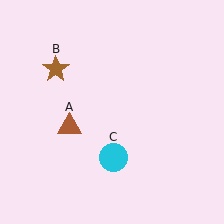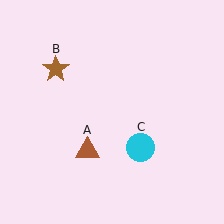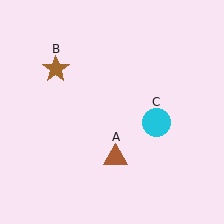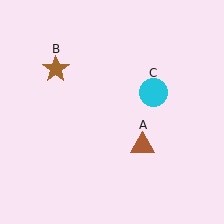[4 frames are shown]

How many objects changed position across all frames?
2 objects changed position: brown triangle (object A), cyan circle (object C).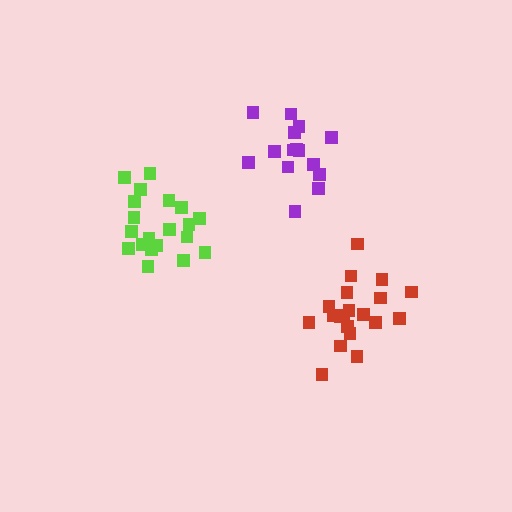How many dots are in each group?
Group 1: 15 dots, Group 2: 20 dots, Group 3: 20 dots (55 total).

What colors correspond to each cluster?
The clusters are colored: purple, red, lime.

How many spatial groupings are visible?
There are 3 spatial groupings.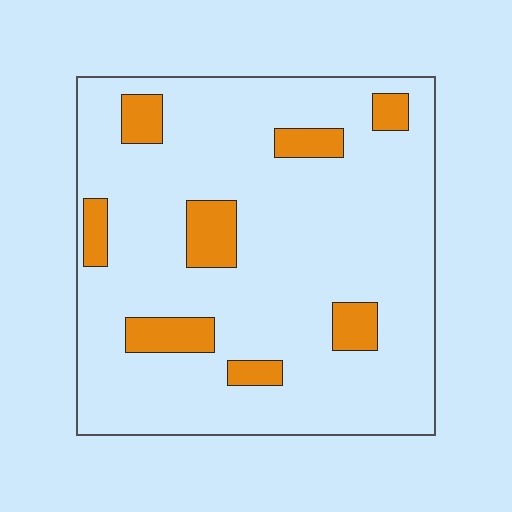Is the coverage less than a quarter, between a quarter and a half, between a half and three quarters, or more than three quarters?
Less than a quarter.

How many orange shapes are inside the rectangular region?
8.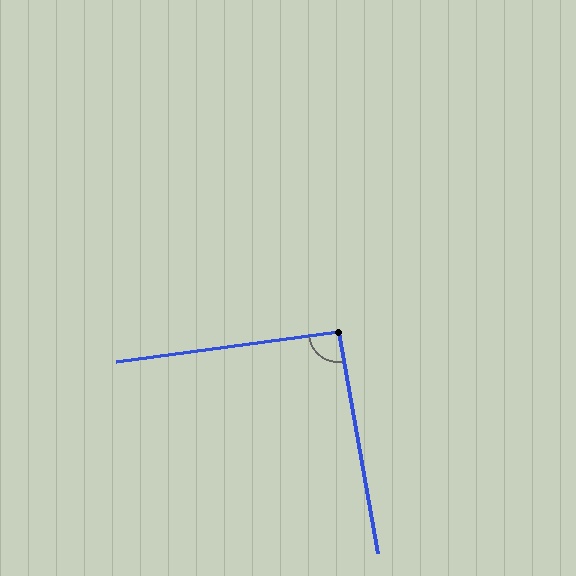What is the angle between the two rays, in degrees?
Approximately 93 degrees.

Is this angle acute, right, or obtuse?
It is approximately a right angle.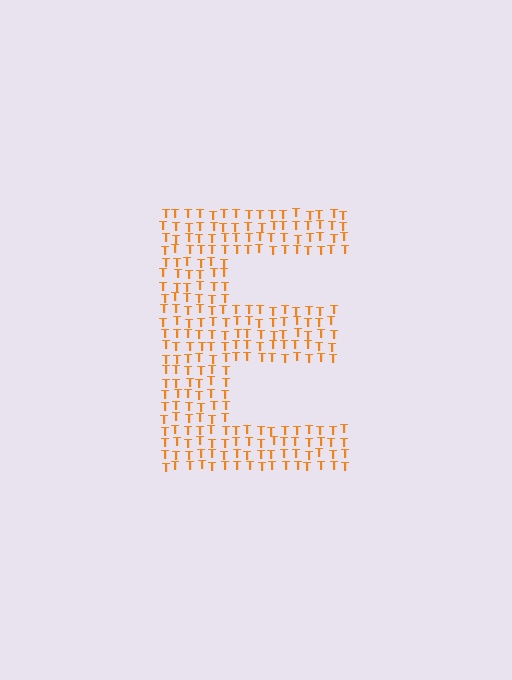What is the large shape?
The large shape is the letter E.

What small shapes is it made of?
It is made of small letter T's.